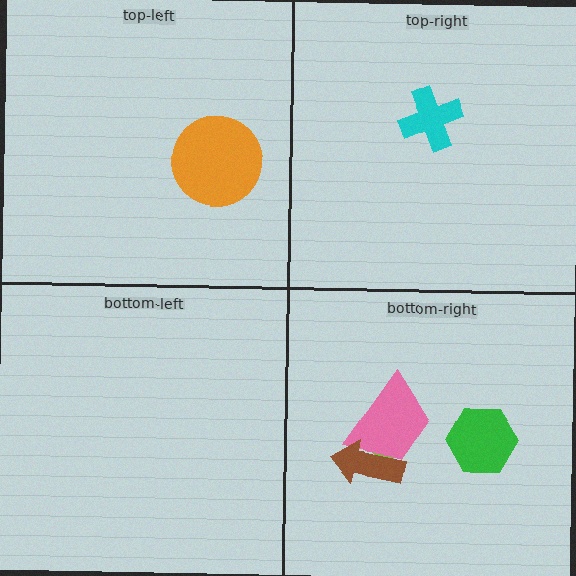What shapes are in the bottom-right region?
The lime diamond, the pink trapezoid, the green hexagon, the brown arrow.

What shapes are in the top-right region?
The cyan cross.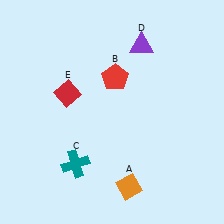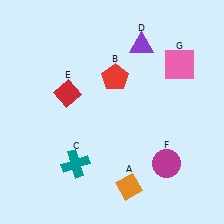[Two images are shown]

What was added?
A magenta circle (F), a pink square (G) were added in Image 2.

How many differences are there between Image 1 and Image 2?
There are 2 differences between the two images.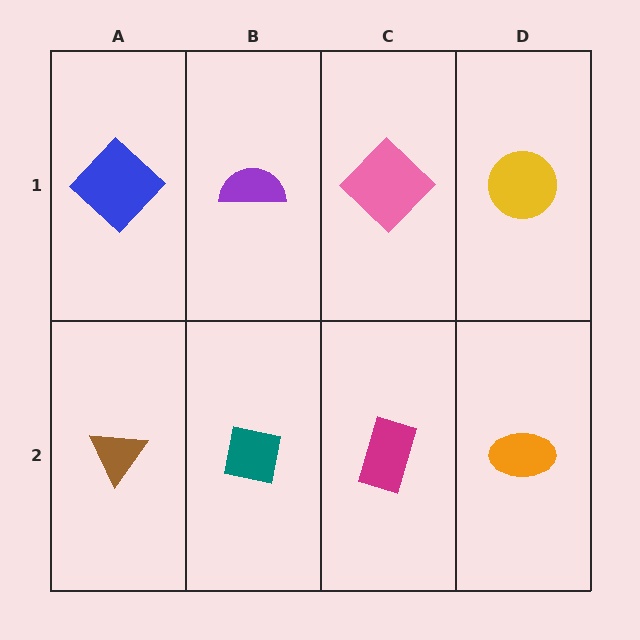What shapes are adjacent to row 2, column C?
A pink diamond (row 1, column C), a teal square (row 2, column B), an orange ellipse (row 2, column D).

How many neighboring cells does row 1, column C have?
3.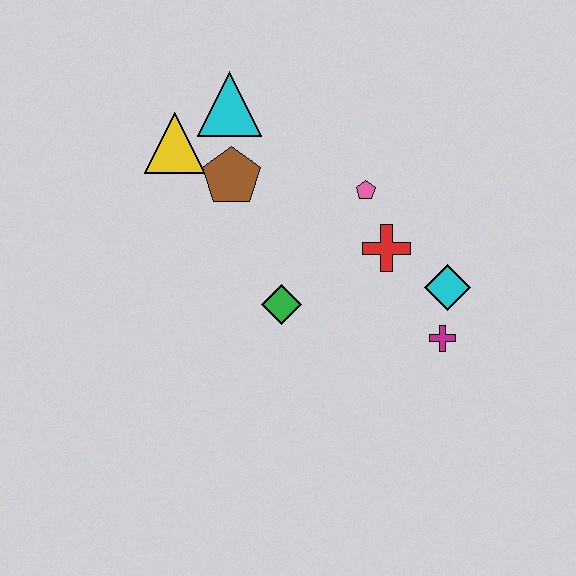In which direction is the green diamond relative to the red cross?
The green diamond is to the left of the red cross.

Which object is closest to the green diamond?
The red cross is closest to the green diamond.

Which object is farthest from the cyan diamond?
The yellow triangle is farthest from the cyan diamond.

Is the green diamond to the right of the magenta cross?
No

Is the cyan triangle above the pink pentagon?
Yes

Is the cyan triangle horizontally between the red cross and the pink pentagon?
No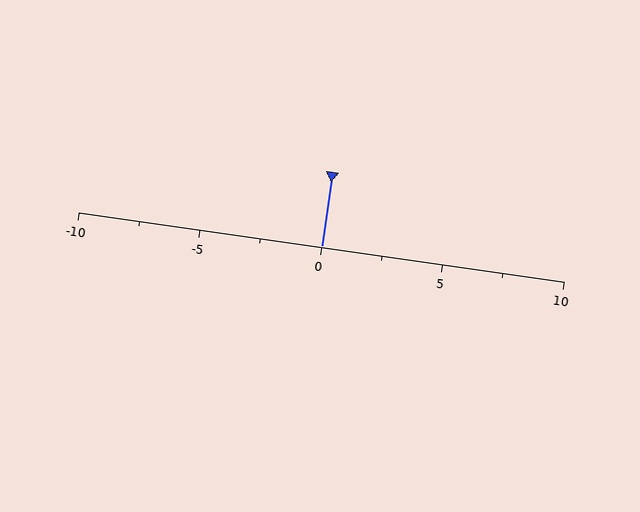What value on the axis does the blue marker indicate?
The marker indicates approximately 0.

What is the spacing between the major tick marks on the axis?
The major ticks are spaced 5 apart.